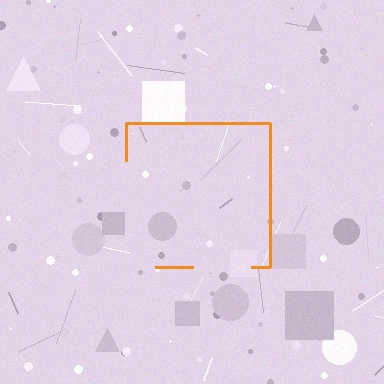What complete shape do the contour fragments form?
The contour fragments form a square.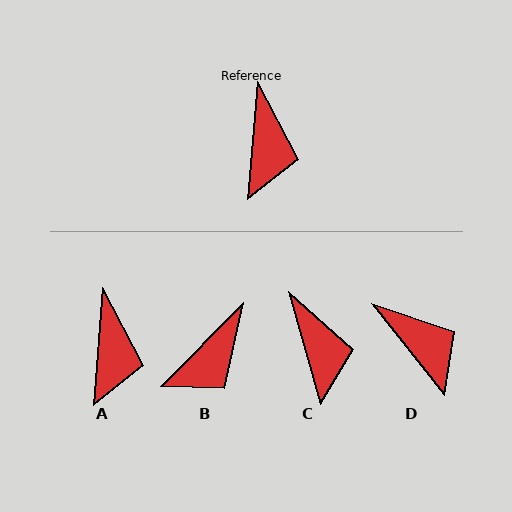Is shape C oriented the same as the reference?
No, it is off by about 21 degrees.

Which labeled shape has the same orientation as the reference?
A.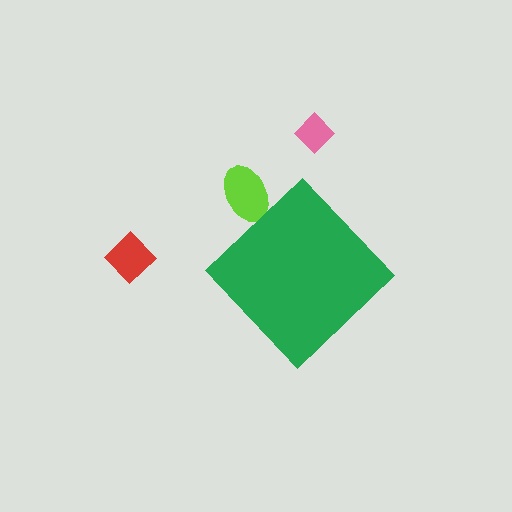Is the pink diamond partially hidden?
No, the pink diamond is fully visible.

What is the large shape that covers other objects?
A green diamond.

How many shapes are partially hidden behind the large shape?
1 shape is partially hidden.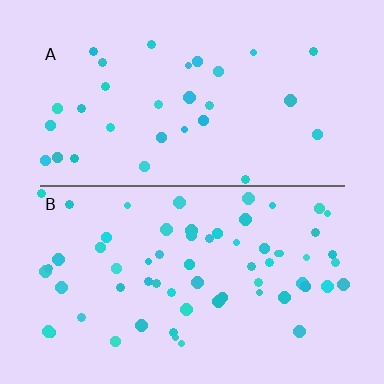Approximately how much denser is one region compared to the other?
Approximately 2.1× — region B over region A.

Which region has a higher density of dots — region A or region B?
B (the bottom).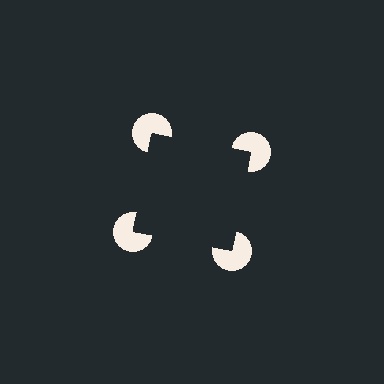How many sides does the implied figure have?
4 sides.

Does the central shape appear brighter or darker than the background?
It typically appears slightly darker than the background, even though no actual brightness change is drawn.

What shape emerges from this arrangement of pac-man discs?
An illusory square — its edges are inferred from the aligned wedge cuts in the pac-man discs, not physically drawn.